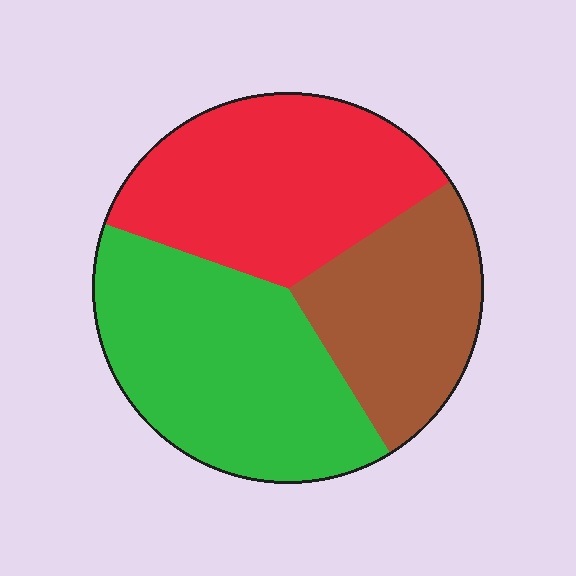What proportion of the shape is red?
Red takes up about three eighths (3/8) of the shape.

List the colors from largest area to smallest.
From largest to smallest: green, red, brown.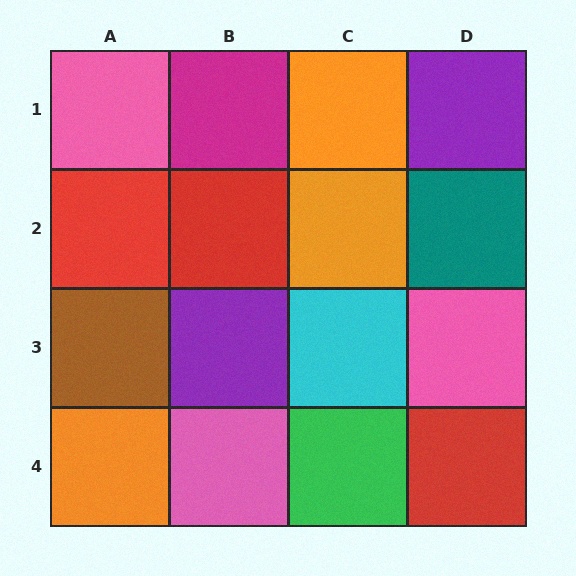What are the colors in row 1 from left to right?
Pink, magenta, orange, purple.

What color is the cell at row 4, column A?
Orange.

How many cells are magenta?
1 cell is magenta.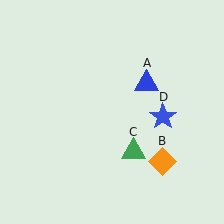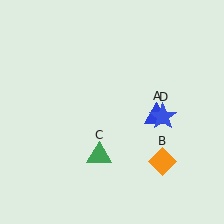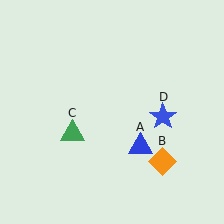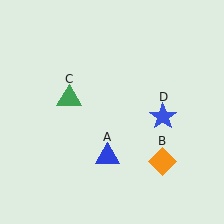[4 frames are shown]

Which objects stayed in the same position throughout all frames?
Orange diamond (object B) and blue star (object D) remained stationary.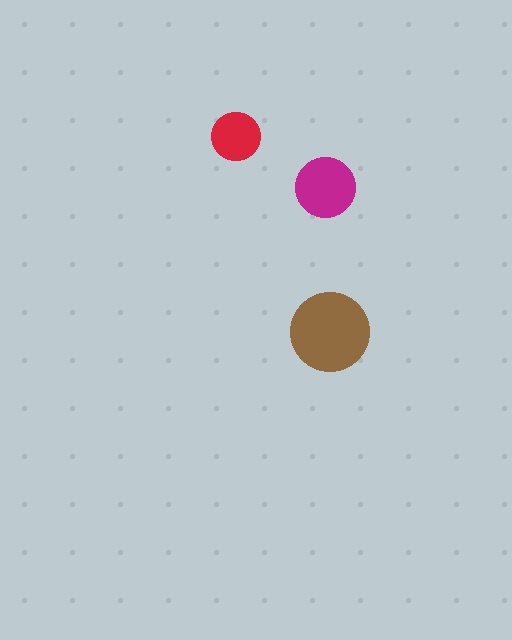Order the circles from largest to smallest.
the brown one, the magenta one, the red one.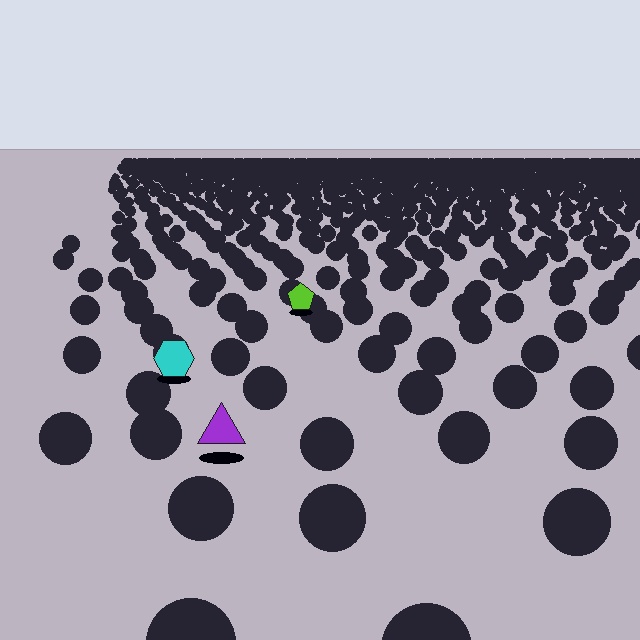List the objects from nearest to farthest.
From nearest to farthest: the purple triangle, the cyan hexagon, the lime pentagon.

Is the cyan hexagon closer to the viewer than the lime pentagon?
Yes. The cyan hexagon is closer — you can tell from the texture gradient: the ground texture is coarser near it.